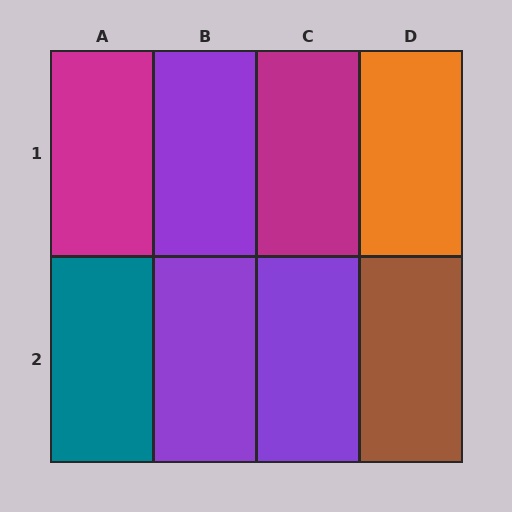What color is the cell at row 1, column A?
Magenta.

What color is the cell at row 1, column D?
Orange.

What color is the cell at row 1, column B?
Purple.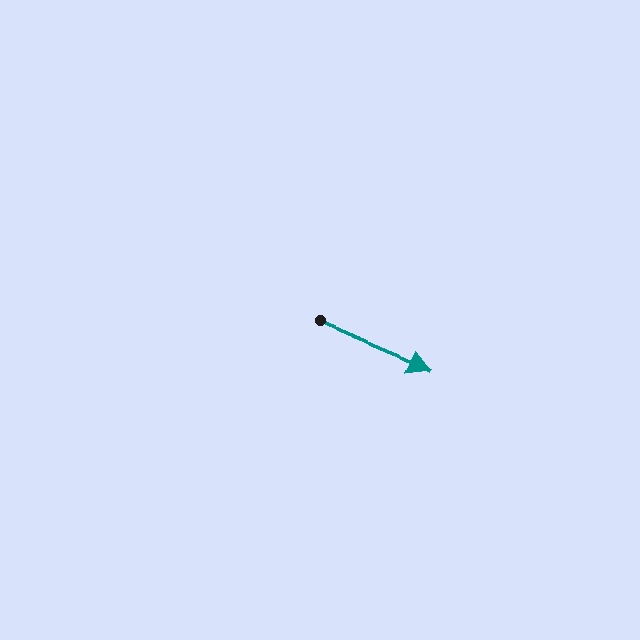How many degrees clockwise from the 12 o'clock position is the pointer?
Approximately 113 degrees.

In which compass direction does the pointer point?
Southeast.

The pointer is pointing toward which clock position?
Roughly 4 o'clock.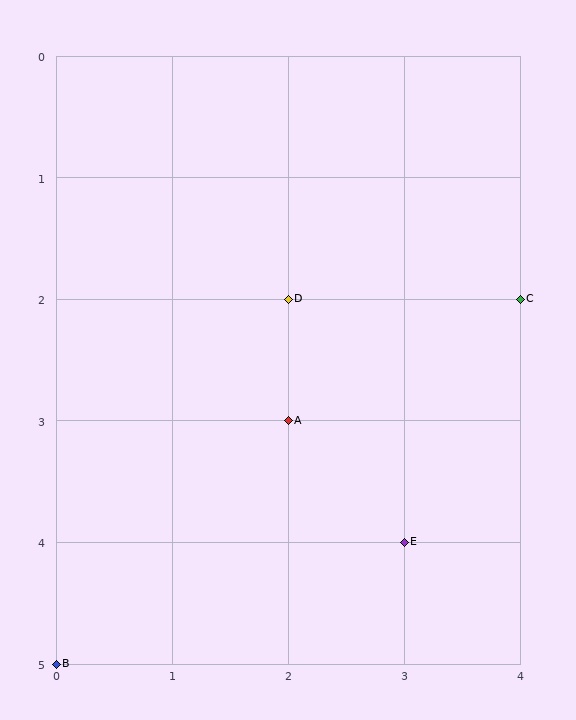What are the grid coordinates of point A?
Point A is at grid coordinates (2, 3).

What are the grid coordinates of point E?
Point E is at grid coordinates (3, 4).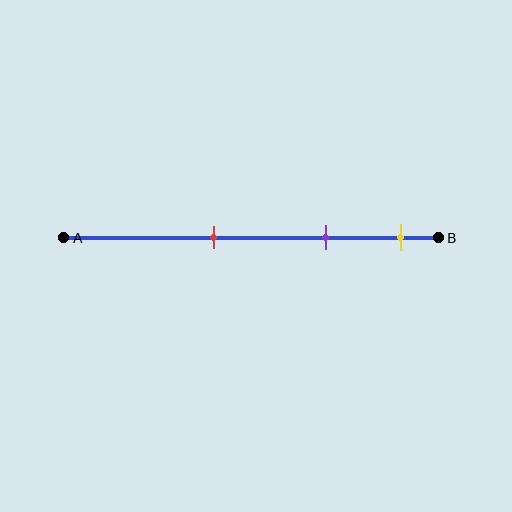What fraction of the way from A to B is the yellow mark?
The yellow mark is approximately 90% (0.9) of the way from A to B.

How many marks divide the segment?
There are 3 marks dividing the segment.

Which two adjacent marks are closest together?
The purple and yellow marks are the closest adjacent pair.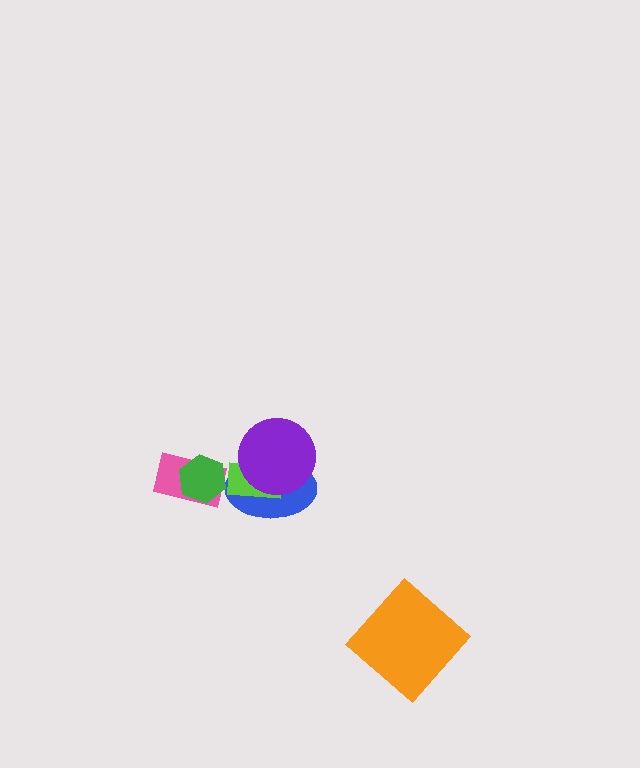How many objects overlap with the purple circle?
2 objects overlap with the purple circle.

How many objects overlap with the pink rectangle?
1 object overlaps with the pink rectangle.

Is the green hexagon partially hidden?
No, no other shape covers it.